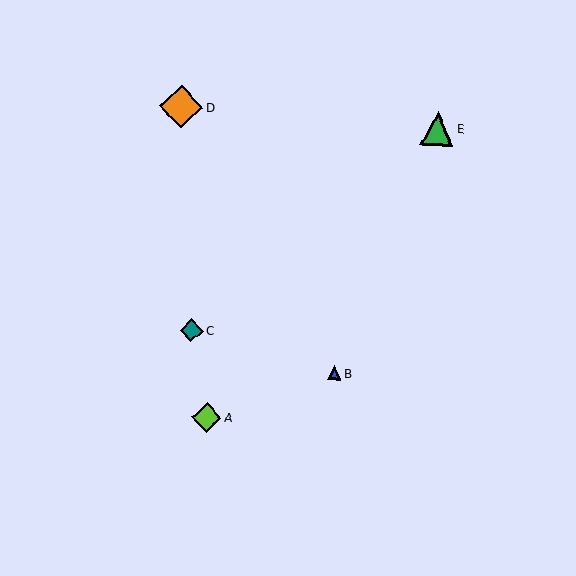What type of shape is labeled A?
Shape A is a lime diamond.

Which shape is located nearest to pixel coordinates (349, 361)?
The blue triangle (labeled B) at (334, 373) is nearest to that location.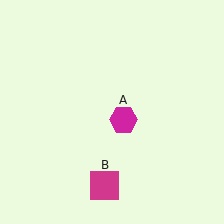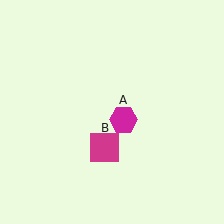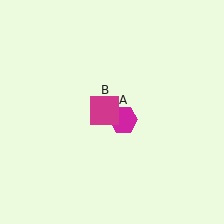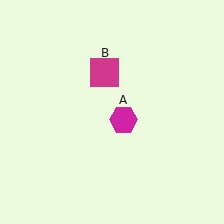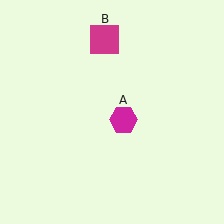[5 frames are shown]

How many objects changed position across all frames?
1 object changed position: magenta square (object B).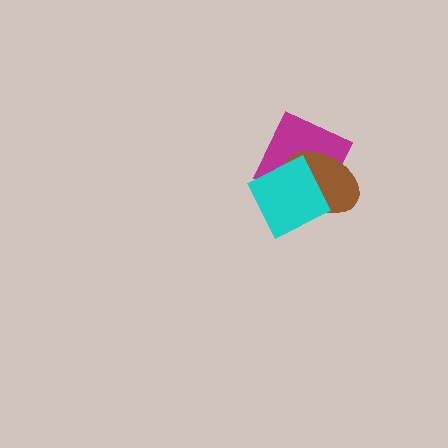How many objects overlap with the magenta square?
2 objects overlap with the magenta square.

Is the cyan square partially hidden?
No, no other shape covers it.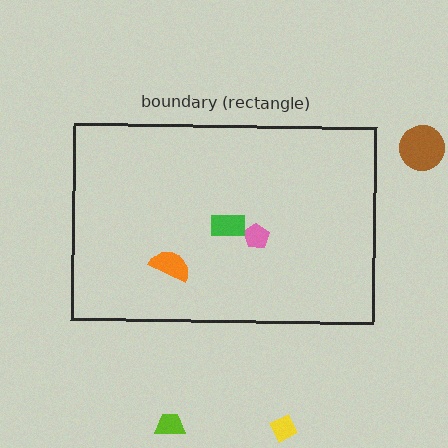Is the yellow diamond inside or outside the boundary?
Outside.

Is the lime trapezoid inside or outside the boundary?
Outside.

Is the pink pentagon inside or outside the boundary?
Inside.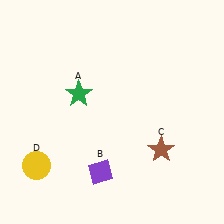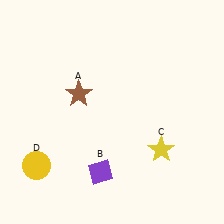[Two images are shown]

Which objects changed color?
A changed from green to brown. C changed from brown to yellow.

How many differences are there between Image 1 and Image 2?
There are 2 differences between the two images.